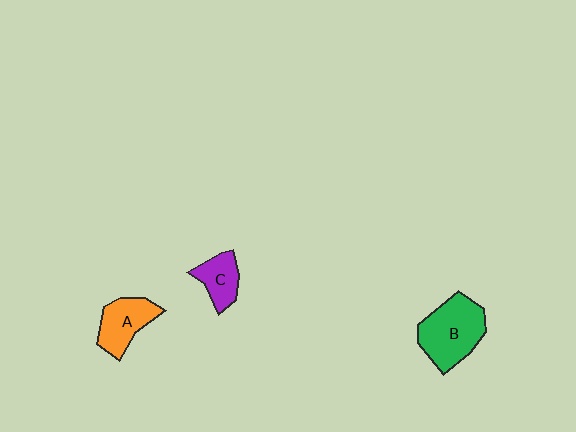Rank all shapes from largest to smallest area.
From largest to smallest: B (green), A (orange), C (purple).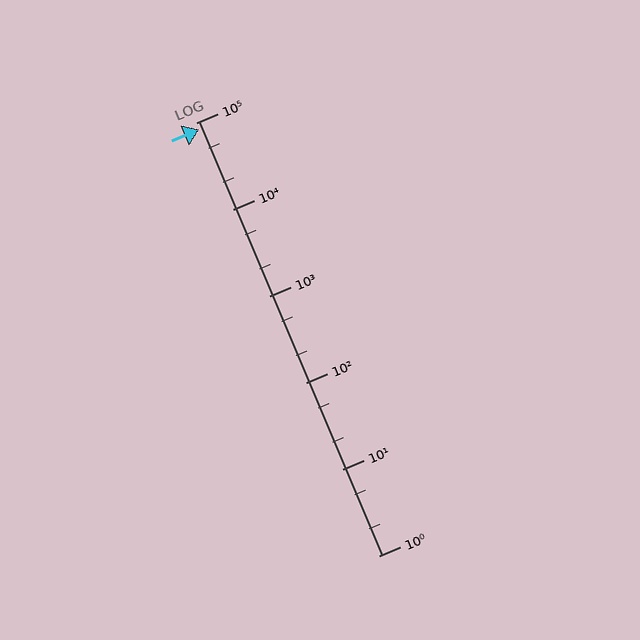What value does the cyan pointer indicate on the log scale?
The pointer indicates approximately 83000.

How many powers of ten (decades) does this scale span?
The scale spans 5 decades, from 1 to 100000.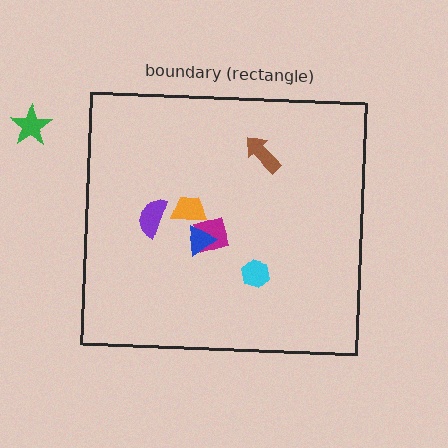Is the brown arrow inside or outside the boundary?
Inside.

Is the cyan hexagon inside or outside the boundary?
Inside.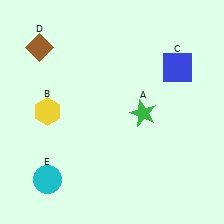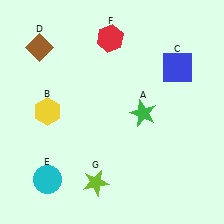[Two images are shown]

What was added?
A red hexagon (F), a lime star (G) were added in Image 2.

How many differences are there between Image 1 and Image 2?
There are 2 differences between the two images.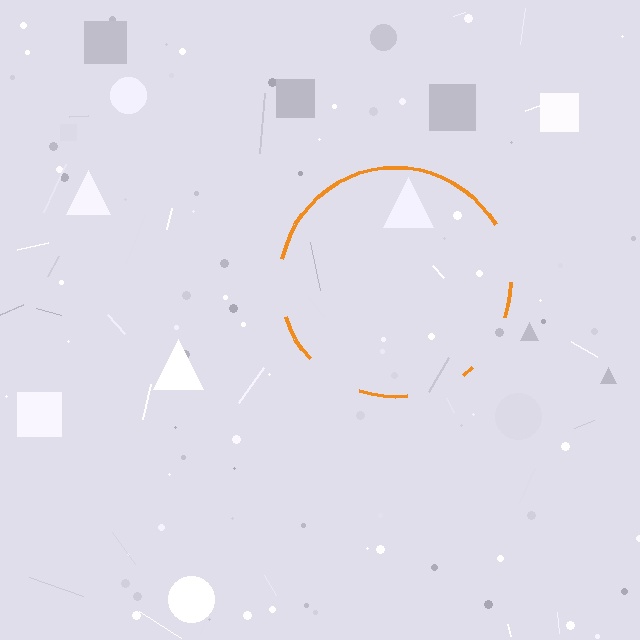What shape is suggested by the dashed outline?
The dashed outline suggests a circle.